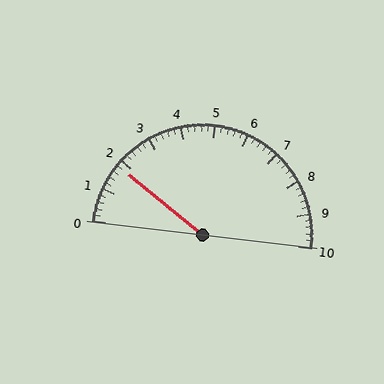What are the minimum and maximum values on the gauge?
The gauge ranges from 0 to 10.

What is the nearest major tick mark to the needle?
The nearest major tick mark is 2.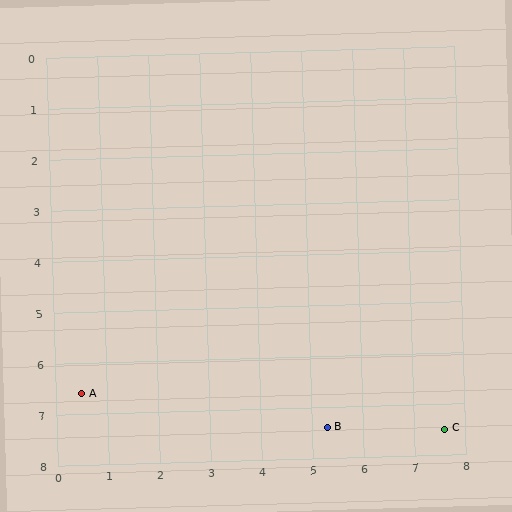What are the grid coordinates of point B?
Point B is at approximately (5.3, 7.4).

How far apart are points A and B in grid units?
Points A and B are about 4.9 grid units apart.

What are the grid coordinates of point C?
Point C is at approximately (7.6, 7.5).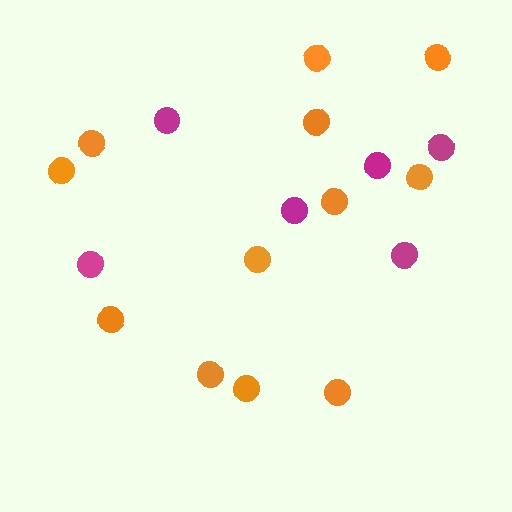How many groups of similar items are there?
There are 2 groups: one group of magenta circles (6) and one group of orange circles (12).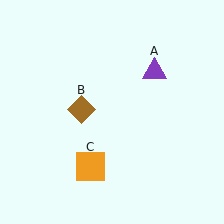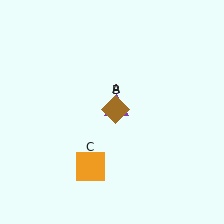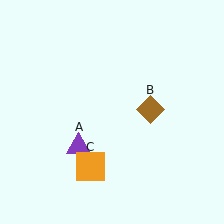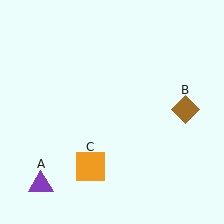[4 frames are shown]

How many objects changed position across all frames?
2 objects changed position: purple triangle (object A), brown diamond (object B).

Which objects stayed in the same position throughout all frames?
Orange square (object C) remained stationary.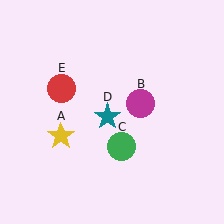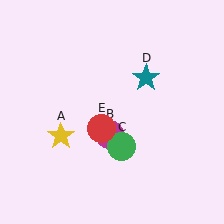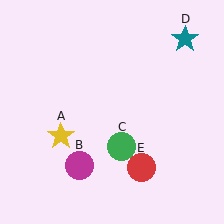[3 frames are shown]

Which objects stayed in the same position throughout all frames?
Yellow star (object A) and green circle (object C) remained stationary.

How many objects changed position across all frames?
3 objects changed position: magenta circle (object B), teal star (object D), red circle (object E).